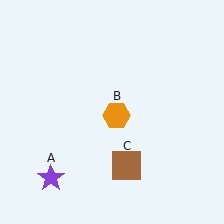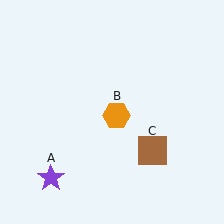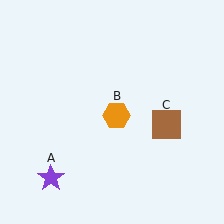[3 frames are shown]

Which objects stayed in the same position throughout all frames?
Purple star (object A) and orange hexagon (object B) remained stationary.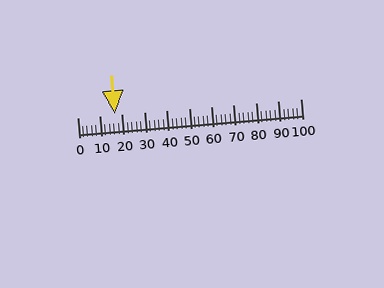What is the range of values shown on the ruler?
The ruler shows values from 0 to 100.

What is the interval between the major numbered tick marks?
The major tick marks are spaced 10 units apart.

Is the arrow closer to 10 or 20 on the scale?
The arrow is closer to 20.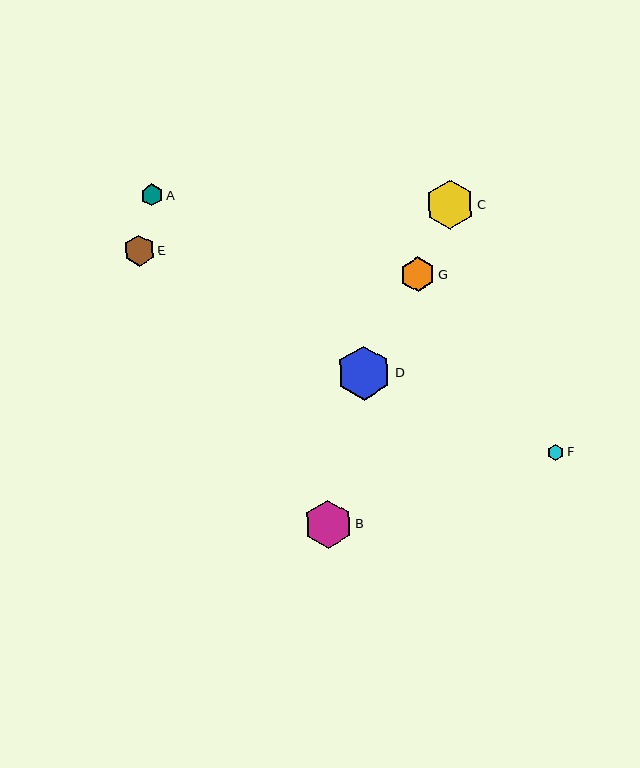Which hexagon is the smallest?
Hexagon F is the smallest with a size of approximately 16 pixels.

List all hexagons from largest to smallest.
From largest to smallest: D, C, B, G, E, A, F.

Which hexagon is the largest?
Hexagon D is the largest with a size of approximately 54 pixels.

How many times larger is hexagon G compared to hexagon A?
Hexagon G is approximately 1.6 times the size of hexagon A.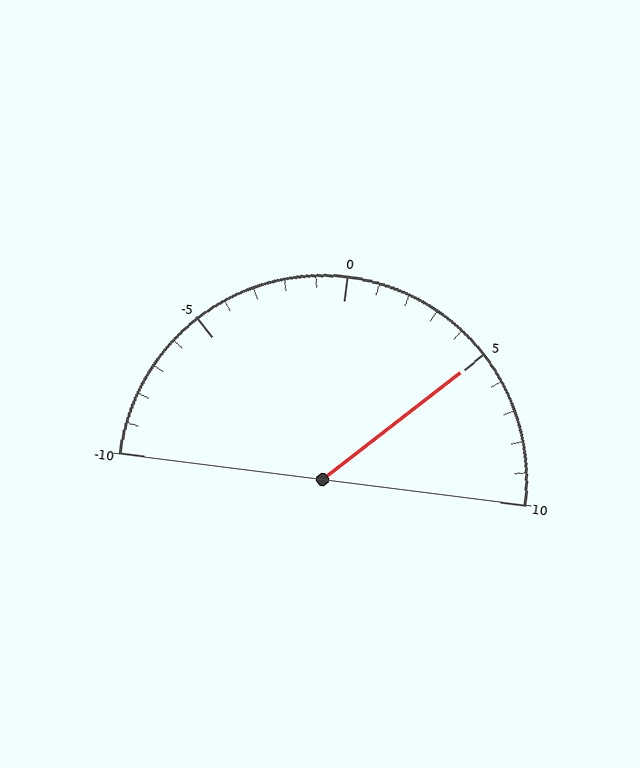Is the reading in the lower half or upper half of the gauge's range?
The reading is in the upper half of the range (-10 to 10).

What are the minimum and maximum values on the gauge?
The gauge ranges from -10 to 10.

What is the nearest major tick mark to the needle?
The nearest major tick mark is 5.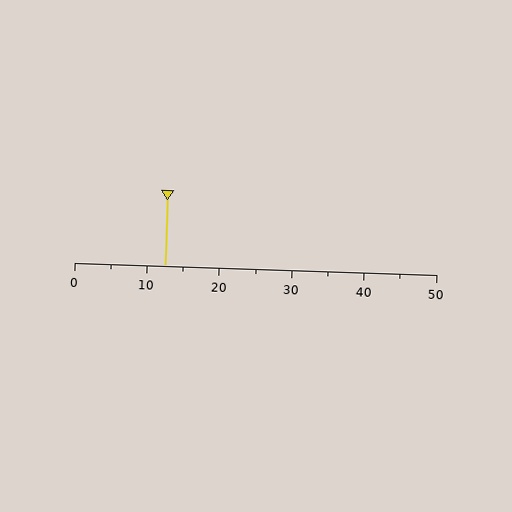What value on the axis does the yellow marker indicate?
The marker indicates approximately 12.5.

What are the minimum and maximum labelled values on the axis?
The axis runs from 0 to 50.